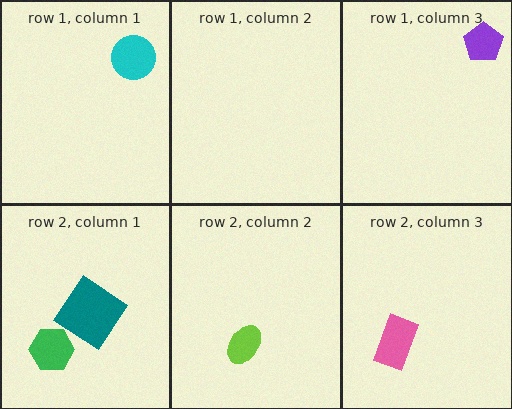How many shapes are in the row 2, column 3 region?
1.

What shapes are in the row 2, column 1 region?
The green hexagon, the teal diamond.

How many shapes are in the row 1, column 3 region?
1.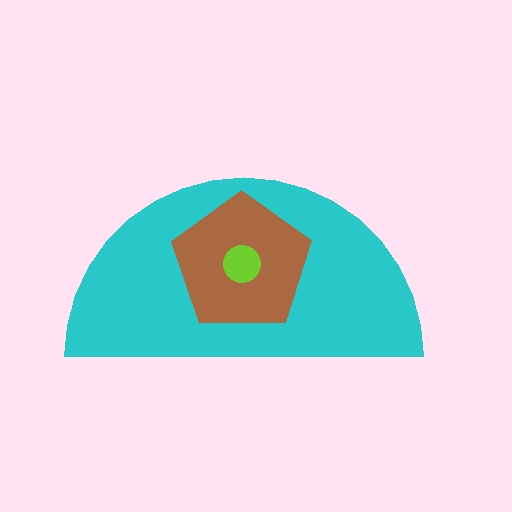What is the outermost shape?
The cyan semicircle.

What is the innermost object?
The lime circle.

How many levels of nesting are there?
3.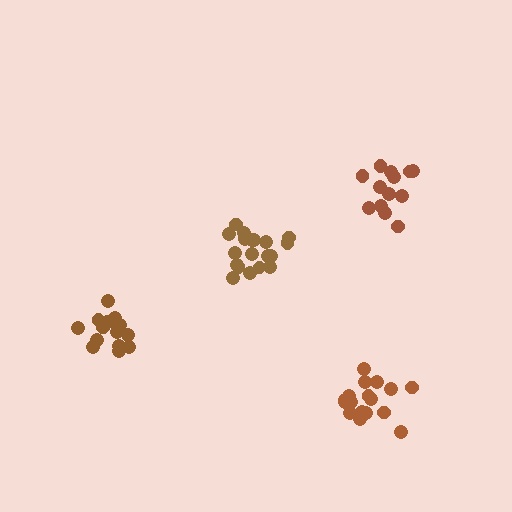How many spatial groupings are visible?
There are 4 spatial groupings.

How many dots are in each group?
Group 1: 15 dots, Group 2: 19 dots, Group 3: 17 dots, Group 4: 13 dots (64 total).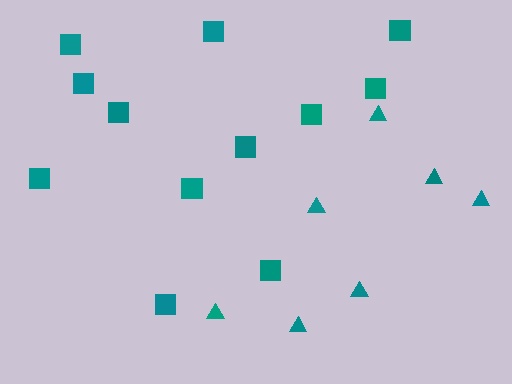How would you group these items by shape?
There are 2 groups: one group of squares (12) and one group of triangles (7).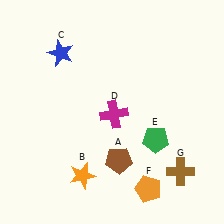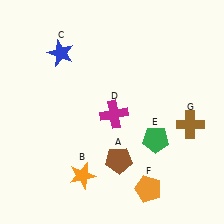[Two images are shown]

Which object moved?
The brown cross (G) moved up.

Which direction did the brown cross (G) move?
The brown cross (G) moved up.